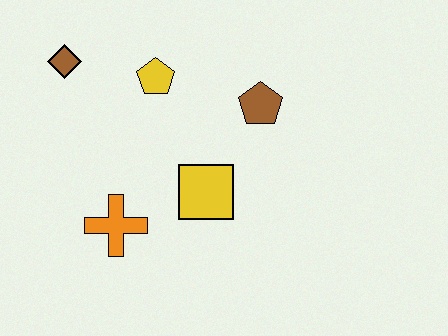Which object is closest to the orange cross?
The yellow square is closest to the orange cross.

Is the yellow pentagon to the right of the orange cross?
Yes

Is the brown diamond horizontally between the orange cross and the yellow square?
No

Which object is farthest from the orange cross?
The brown pentagon is farthest from the orange cross.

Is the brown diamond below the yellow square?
No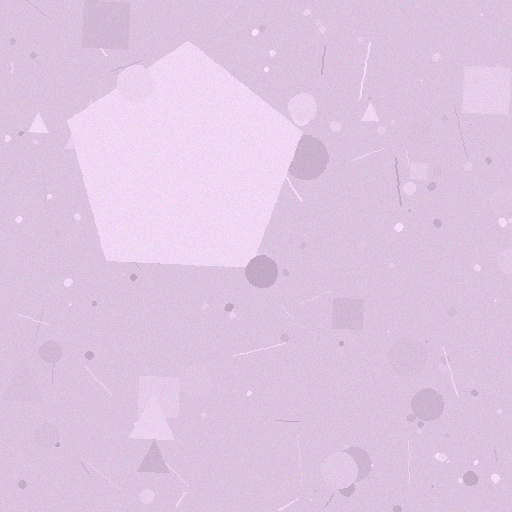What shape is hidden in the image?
A pentagon is hidden in the image.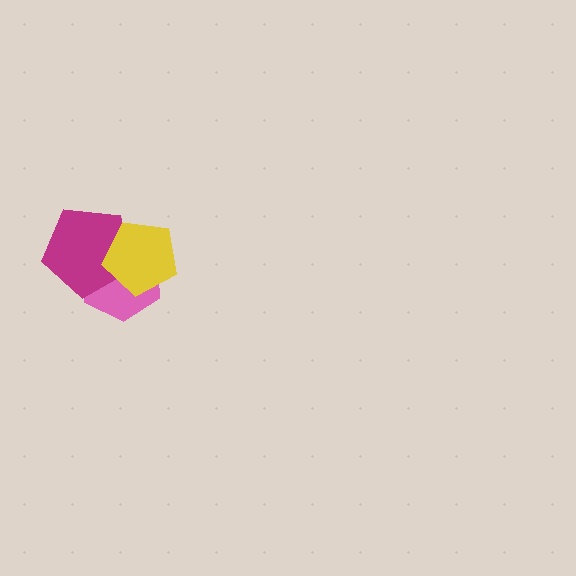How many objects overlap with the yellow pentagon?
2 objects overlap with the yellow pentagon.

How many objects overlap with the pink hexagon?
2 objects overlap with the pink hexagon.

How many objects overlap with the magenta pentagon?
2 objects overlap with the magenta pentagon.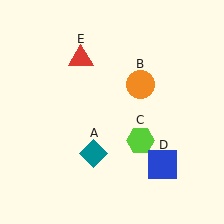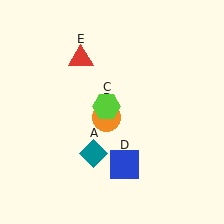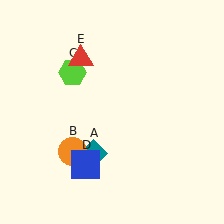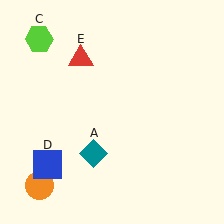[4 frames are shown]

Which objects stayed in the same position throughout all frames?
Teal diamond (object A) and red triangle (object E) remained stationary.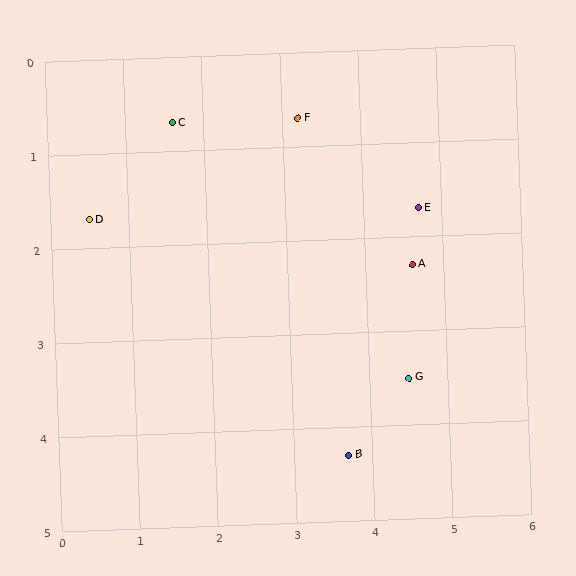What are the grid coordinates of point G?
Point G is at approximately (4.5, 3.5).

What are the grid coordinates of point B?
Point B is at approximately (3.7, 4.3).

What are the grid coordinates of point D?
Point D is at approximately (0.5, 1.7).